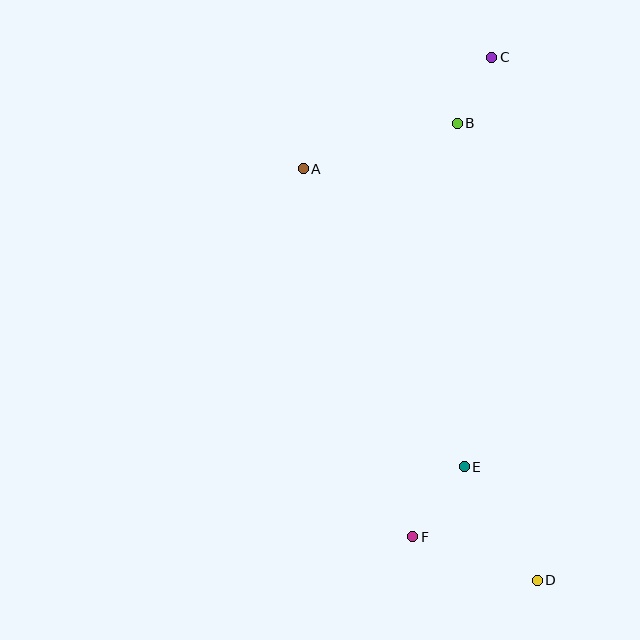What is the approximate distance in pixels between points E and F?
The distance between E and F is approximately 87 pixels.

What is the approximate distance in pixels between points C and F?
The distance between C and F is approximately 486 pixels.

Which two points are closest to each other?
Points B and C are closest to each other.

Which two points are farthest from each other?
Points C and D are farthest from each other.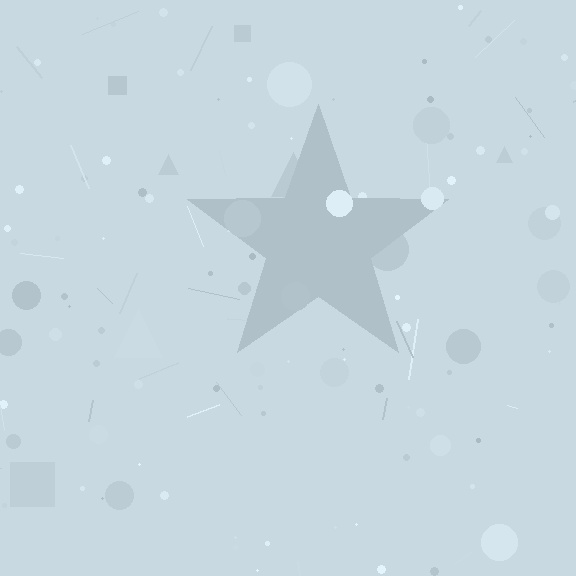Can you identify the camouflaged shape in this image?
The camouflaged shape is a star.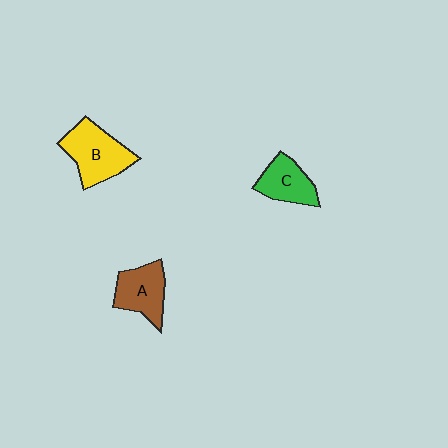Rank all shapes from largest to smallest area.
From largest to smallest: B (yellow), A (brown), C (green).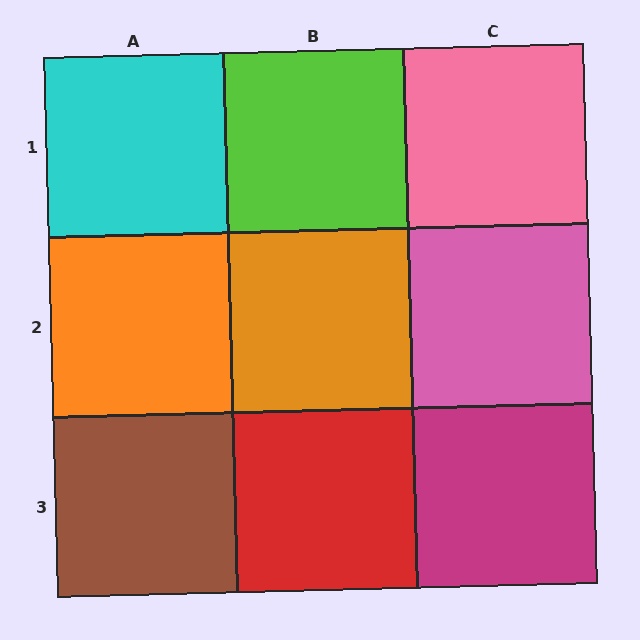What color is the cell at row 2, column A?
Orange.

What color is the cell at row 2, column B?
Orange.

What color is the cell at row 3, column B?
Red.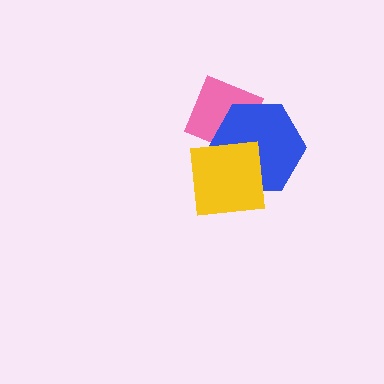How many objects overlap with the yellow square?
2 objects overlap with the yellow square.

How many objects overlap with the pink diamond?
2 objects overlap with the pink diamond.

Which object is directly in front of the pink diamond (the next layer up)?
The blue hexagon is directly in front of the pink diamond.